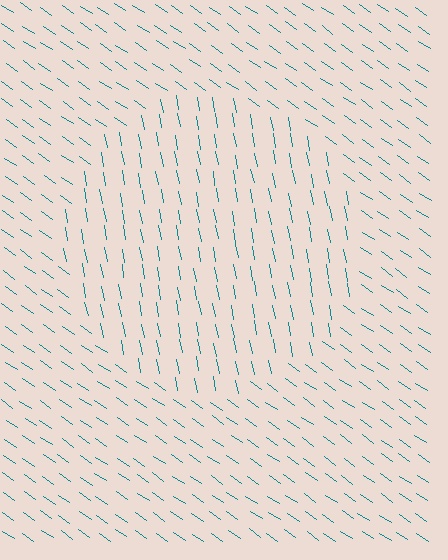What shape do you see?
I see a circle.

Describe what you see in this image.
The image is filled with small teal line segments. A circle region in the image has lines oriented differently from the surrounding lines, creating a visible texture boundary.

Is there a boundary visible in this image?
Yes, there is a texture boundary formed by a change in line orientation.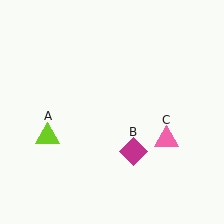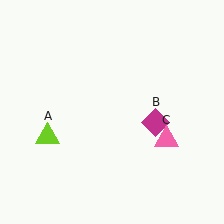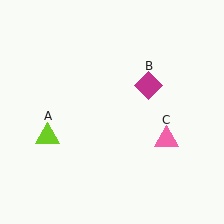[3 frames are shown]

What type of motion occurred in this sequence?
The magenta diamond (object B) rotated counterclockwise around the center of the scene.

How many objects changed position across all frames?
1 object changed position: magenta diamond (object B).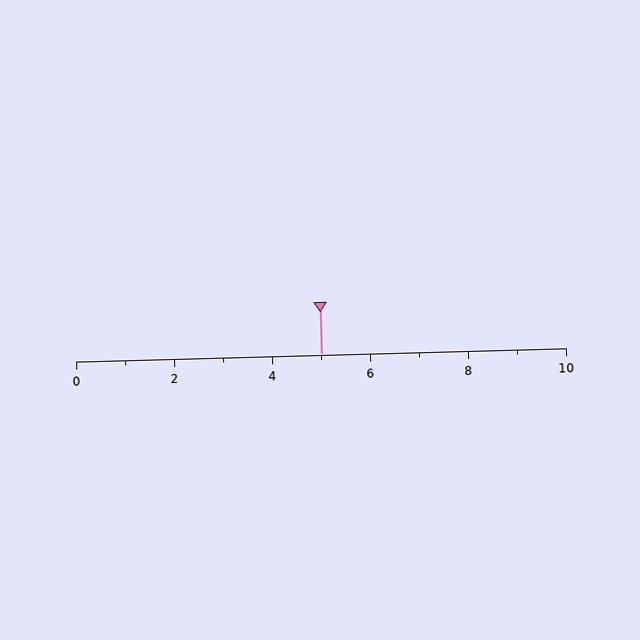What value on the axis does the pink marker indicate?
The marker indicates approximately 5.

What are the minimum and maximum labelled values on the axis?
The axis runs from 0 to 10.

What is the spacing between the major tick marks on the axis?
The major ticks are spaced 2 apart.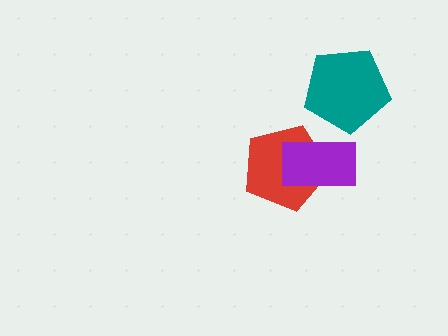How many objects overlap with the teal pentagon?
0 objects overlap with the teal pentagon.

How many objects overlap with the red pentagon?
1 object overlaps with the red pentagon.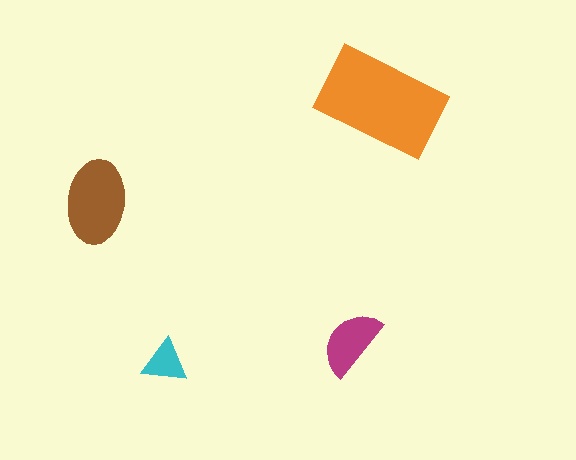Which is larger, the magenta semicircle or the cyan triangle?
The magenta semicircle.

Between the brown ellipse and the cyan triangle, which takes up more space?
The brown ellipse.